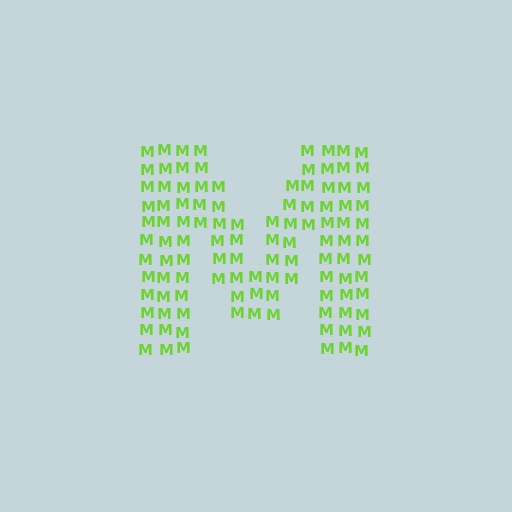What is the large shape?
The large shape is the letter M.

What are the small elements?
The small elements are letter M's.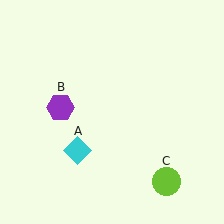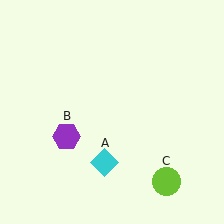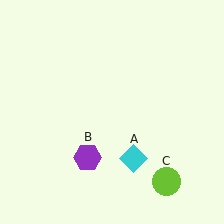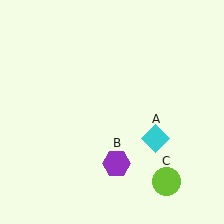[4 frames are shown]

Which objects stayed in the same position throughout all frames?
Lime circle (object C) remained stationary.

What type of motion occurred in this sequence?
The cyan diamond (object A), purple hexagon (object B) rotated counterclockwise around the center of the scene.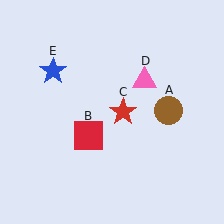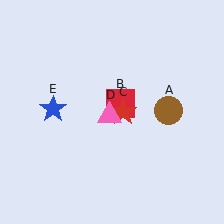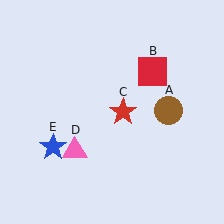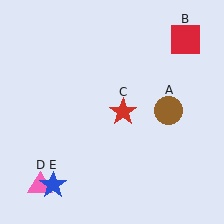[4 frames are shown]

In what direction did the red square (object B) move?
The red square (object B) moved up and to the right.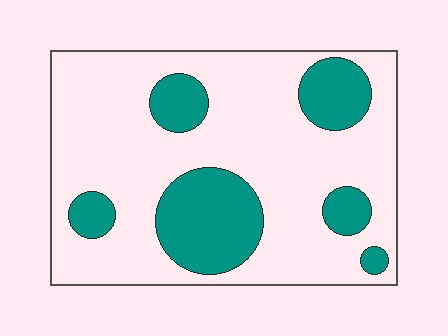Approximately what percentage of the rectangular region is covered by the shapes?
Approximately 25%.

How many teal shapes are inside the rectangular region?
6.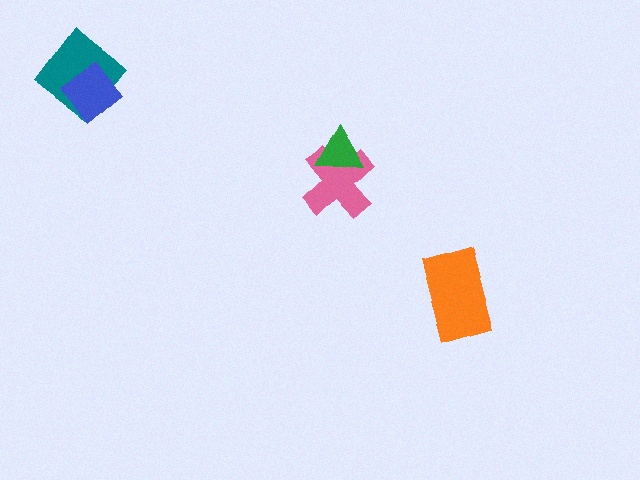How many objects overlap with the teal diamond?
1 object overlaps with the teal diamond.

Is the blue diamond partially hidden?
No, no other shape covers it.